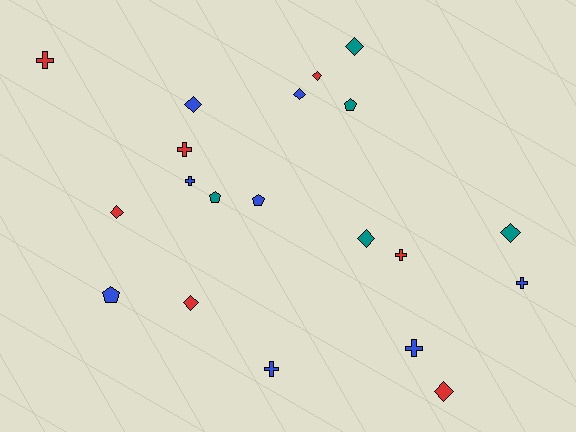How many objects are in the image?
There are 20 objects.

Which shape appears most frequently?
Diamond, with 9 objects.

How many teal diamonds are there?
There are 3 teal diamonds.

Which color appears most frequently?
Blue, with 8 objects.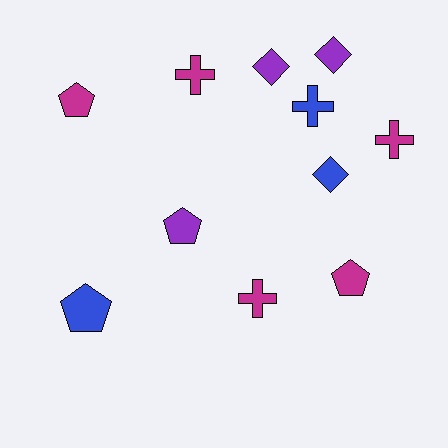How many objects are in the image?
There are 11 objects.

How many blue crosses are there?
There is 1 blue cross.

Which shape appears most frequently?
Pentagon, with 4 objects.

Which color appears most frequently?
Magenta, with 5 objects.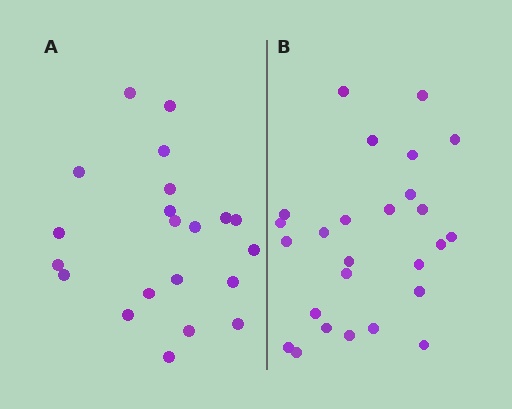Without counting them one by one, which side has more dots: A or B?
Region B (the right region) has more dots.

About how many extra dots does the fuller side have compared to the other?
Region B has about 5 more dots than region A.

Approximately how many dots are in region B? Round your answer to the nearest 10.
About 30 dots. (The exact count is 26, which rounds to 30.)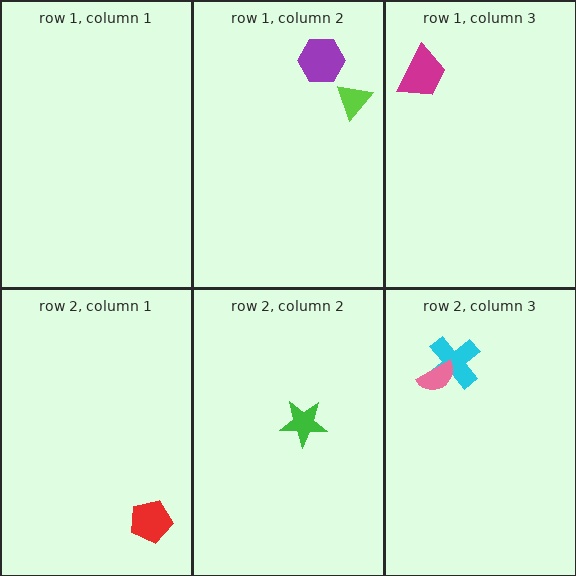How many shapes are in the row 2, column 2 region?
1.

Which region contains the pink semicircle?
The row 2, column 3 region.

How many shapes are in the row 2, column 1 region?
1.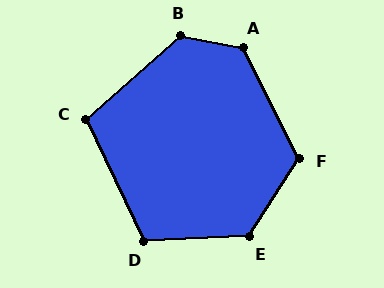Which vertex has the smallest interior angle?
C, at approximately 106 degrees.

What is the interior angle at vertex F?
Approximately 120 degrees (obtuse).